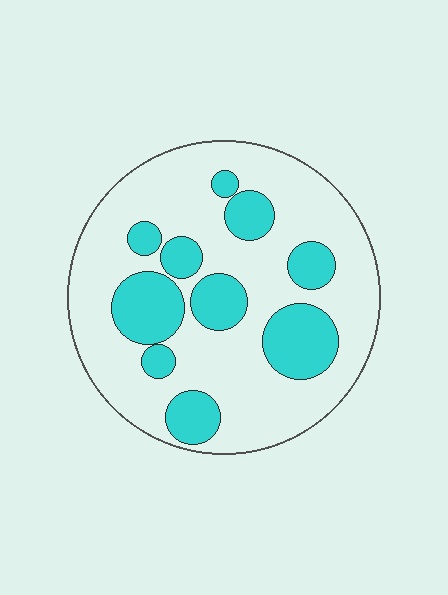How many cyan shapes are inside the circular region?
10.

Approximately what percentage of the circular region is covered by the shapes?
Approximately 30%.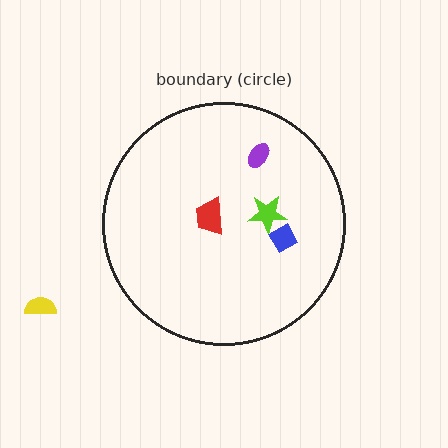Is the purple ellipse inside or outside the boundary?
Inside.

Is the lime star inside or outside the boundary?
Inside.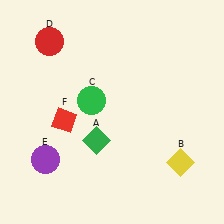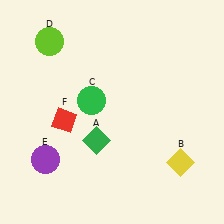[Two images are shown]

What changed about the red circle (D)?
In Image 1, D is red. In Image 2, it changed to lime.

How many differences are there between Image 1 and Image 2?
There is 1 difference between the two images.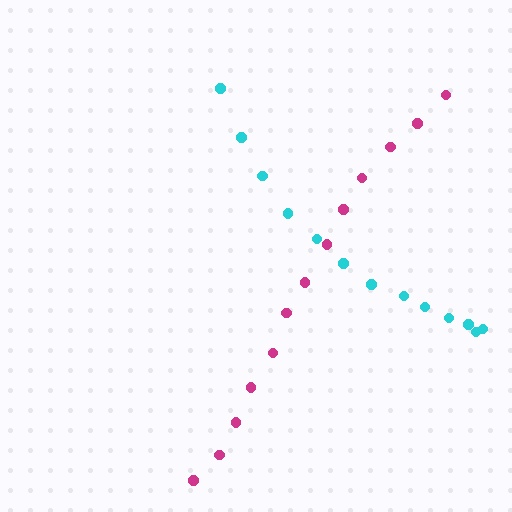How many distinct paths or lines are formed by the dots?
There are 2 distinct paths.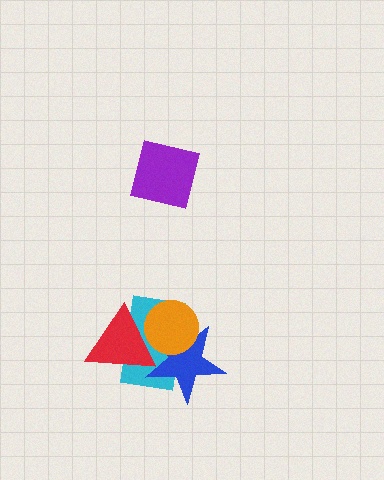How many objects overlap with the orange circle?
3 objects overlap with the orange circle.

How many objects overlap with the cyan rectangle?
3 objects overlap with the cyan rectangle.